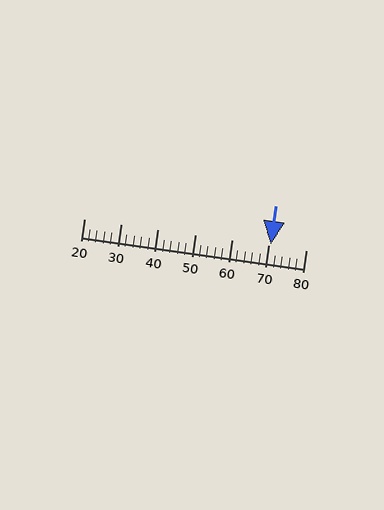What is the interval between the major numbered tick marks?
The major tick marks are spaced 10 units apart.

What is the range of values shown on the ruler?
The ruler shows values from 20 to 80.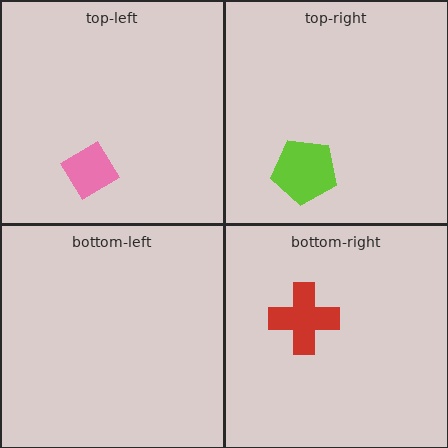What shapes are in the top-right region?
The lime pentagon.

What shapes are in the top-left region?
The pink diamond.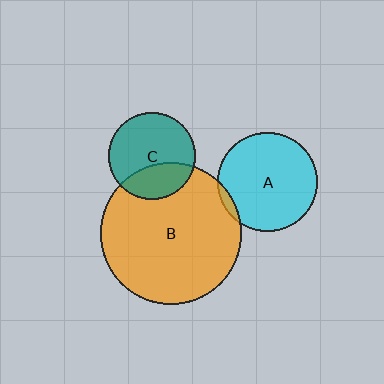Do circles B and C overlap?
Yes.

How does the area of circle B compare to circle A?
Approximately 2.0 times.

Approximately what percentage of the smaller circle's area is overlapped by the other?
Approximately 30%.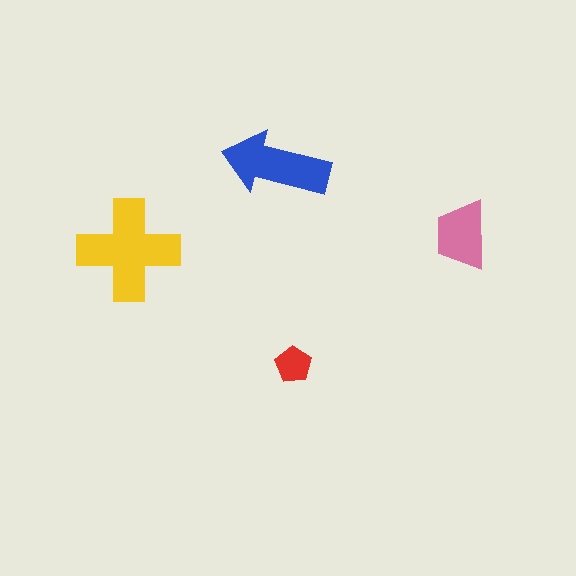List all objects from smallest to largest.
The red pentagon, the pink trapezoid, the blue arrow, the yellow cross.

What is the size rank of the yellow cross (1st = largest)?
1st.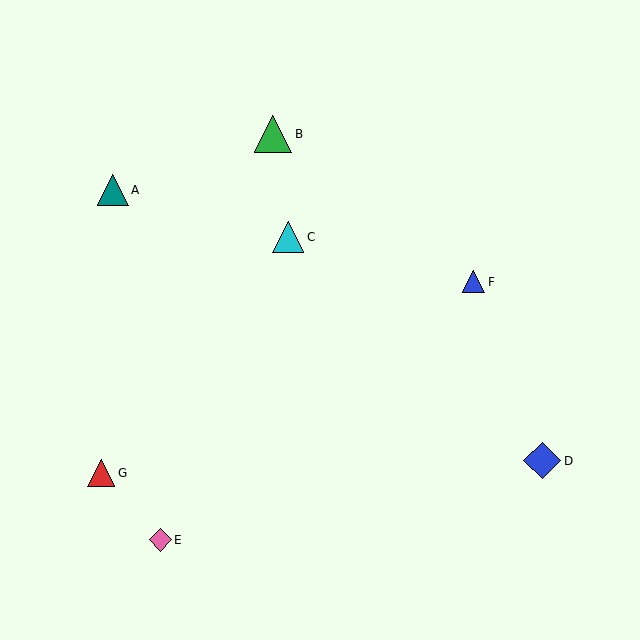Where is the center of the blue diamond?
The center of the blue diamond is at (542, 461).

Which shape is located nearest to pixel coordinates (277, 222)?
The cyan triangle (labeled C) at (288, 237) is nearest to that location.